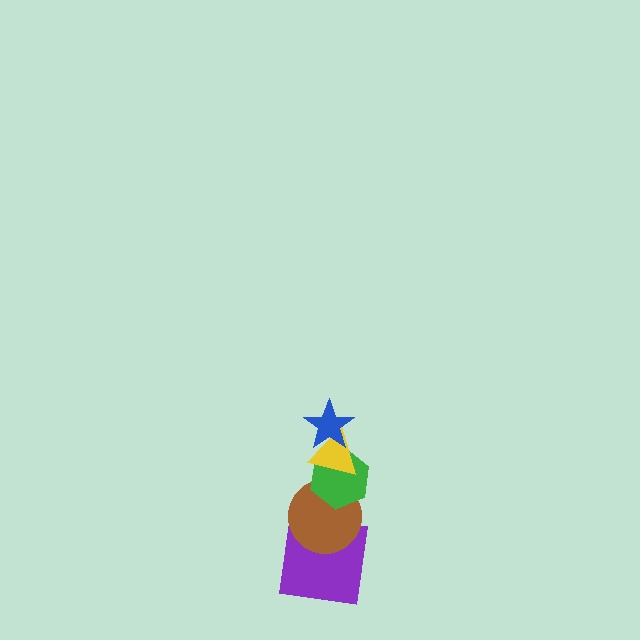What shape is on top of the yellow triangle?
The blue star is on top of the yellow triangle.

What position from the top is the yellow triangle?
The yellow triangle is 2nd from the top.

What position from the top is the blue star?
The blue star is 1st from the top.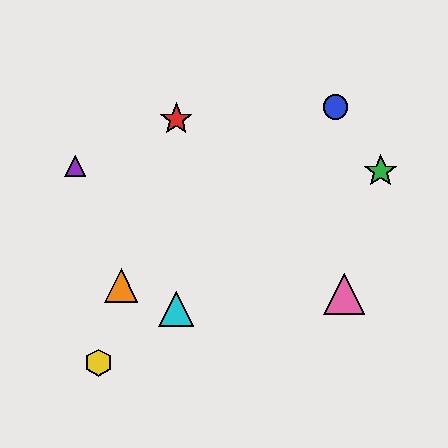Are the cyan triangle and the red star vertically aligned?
Yes, both are at x≈176.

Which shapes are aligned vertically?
The red star, the cyan triangle are aligned vertically.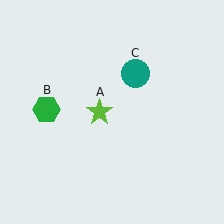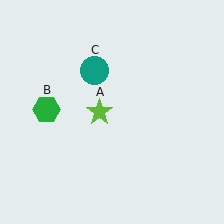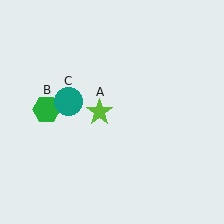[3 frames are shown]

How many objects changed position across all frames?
1 object changed position: teal circle (object C).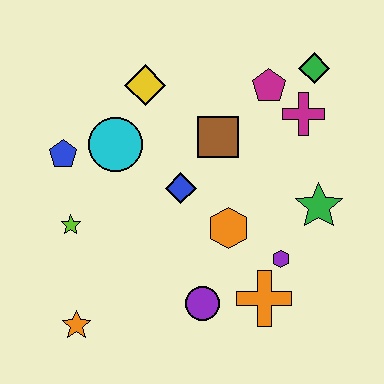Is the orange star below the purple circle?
Yes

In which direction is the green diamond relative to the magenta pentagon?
The green diamond is to the right of the magenta pentagon.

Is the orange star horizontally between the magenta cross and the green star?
No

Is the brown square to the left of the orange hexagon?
Yes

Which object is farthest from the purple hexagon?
The blue pentagon is farthest from the purple hexagon.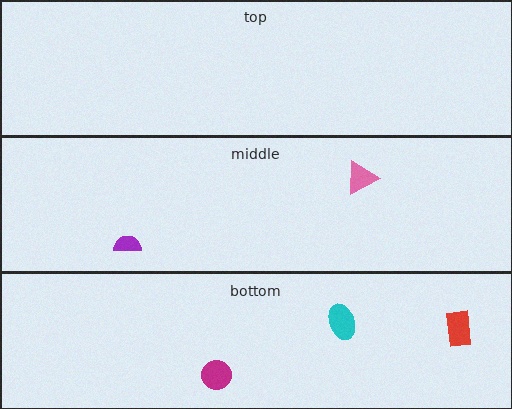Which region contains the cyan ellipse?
The bottom region.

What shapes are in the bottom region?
The cyan ellipse, the magenta circle, the red rectangle.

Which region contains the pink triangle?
The middle region.